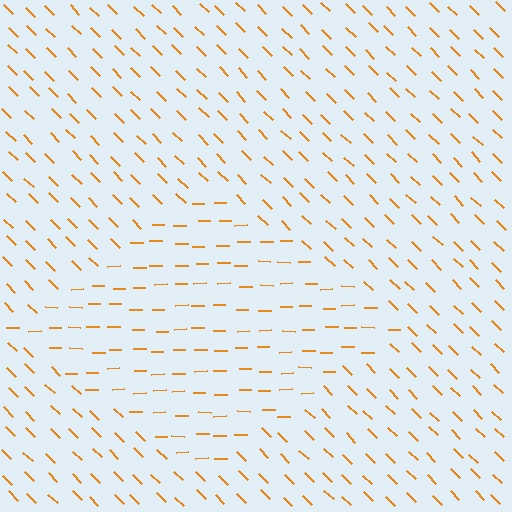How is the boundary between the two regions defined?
The boundary is defined purely by a change in line orientation (approximately 45 degrees difference). All lines are the same color and thickness.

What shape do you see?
I see a diamond.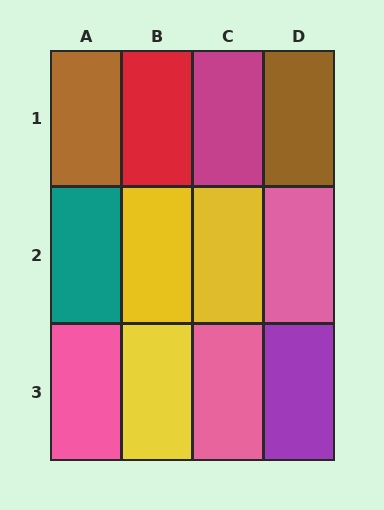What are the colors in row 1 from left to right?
Brown, red, magenta, brown.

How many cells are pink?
3 cells are pink.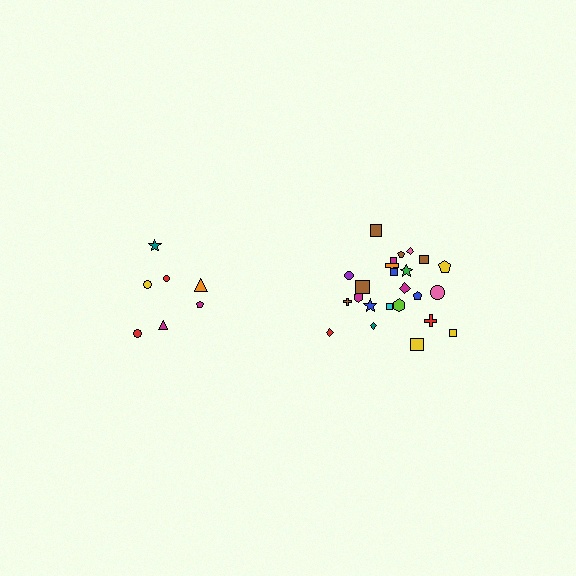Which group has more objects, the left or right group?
The right group.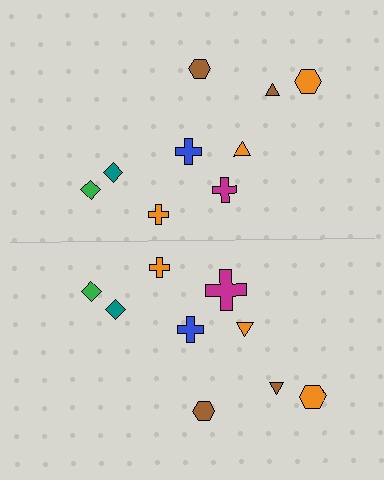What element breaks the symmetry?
The magenta cross on the bottom side has a different size than its mirror counterpart.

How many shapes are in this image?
There are 18 shapes in this image.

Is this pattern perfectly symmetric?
No, the pattern is not perfectly symmetric. The magenta cross on the bottom side has a different size than its mirror counterpart.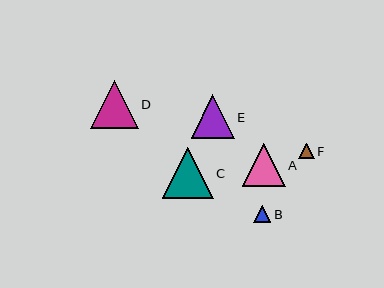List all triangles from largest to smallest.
From largest to smallest: C, D, E, A, B, F.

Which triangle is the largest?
Triangle C is the largest with a size of approximately 51 pixels.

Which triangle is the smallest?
Triangle F is the smallest with a size of approximately 15 pixels.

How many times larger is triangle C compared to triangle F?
Triangle C is approximately 3.3 times the size of triangle F.